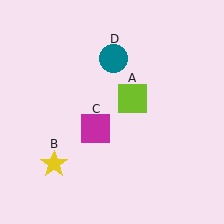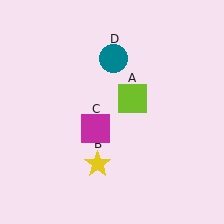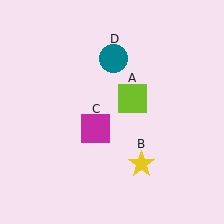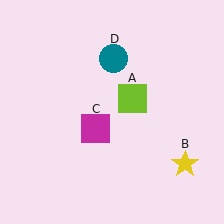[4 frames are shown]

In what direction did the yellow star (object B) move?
The yellow star (object B) moved right.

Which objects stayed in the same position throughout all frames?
Lime square (object A) and magenta square (object C) and teal circle (object D) remained stationary.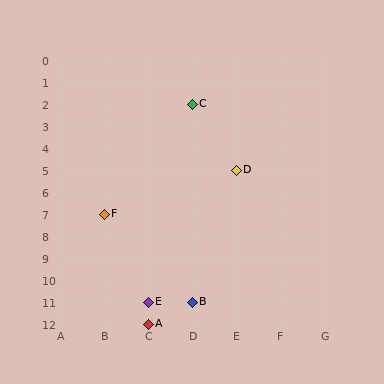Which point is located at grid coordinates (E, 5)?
Point D is at (E, 5).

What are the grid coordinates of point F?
Point F is at grid coordinates (B, 7).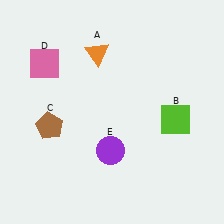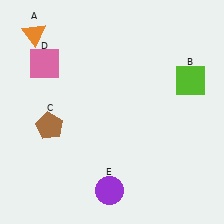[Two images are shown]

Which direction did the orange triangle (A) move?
The orange triangle (A) moved left.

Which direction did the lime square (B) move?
The lime square (B) moved up.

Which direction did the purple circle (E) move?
The purple circle (E) moved down.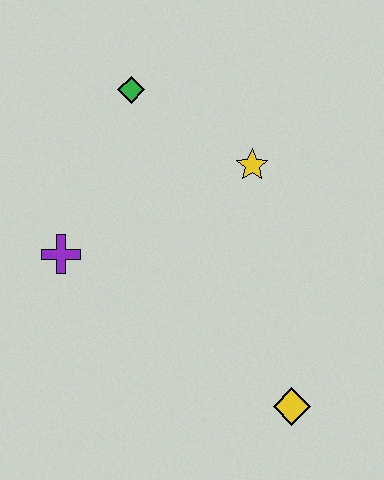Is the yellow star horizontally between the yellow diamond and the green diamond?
Yes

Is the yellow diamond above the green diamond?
No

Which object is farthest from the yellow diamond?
The green diamond is farthest from the yellow diamond.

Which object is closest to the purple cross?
The green diamond is closest to the purple cross.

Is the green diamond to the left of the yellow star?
Yes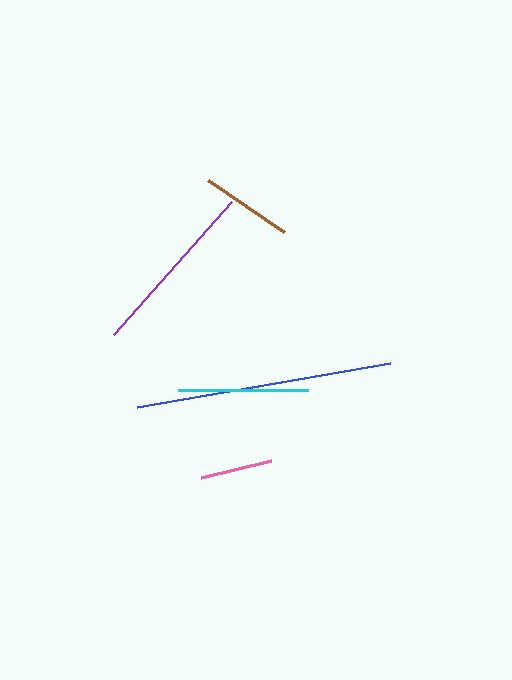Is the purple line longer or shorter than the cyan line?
The purple line is longer than the cyan line.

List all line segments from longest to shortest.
From longest to shortest: blue, purple, cyan, brown, pink.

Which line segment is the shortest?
The pink line is the shortest at approximately 72 pixels.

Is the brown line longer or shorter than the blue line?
The blue line is longer than the brown line.